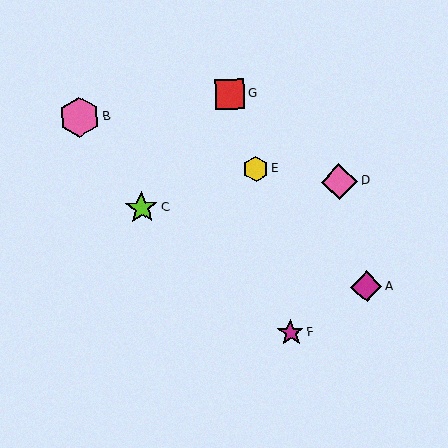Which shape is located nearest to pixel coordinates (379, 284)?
The magenta diamond (labeled A) at (366, 287) is nearest to that location.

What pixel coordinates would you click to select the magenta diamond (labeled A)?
Click at (366, 287) to select the magenta diamond A.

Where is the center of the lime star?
The center of the lime star is at (142, 208).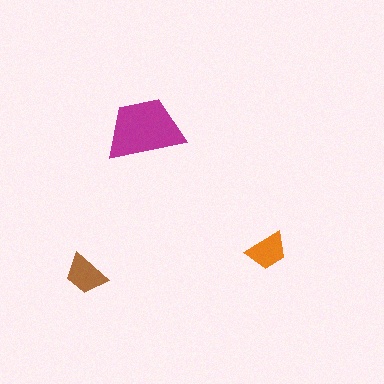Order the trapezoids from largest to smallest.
the magenta one, the brown one, the orange one.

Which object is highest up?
The magenta trapezoid is topmost.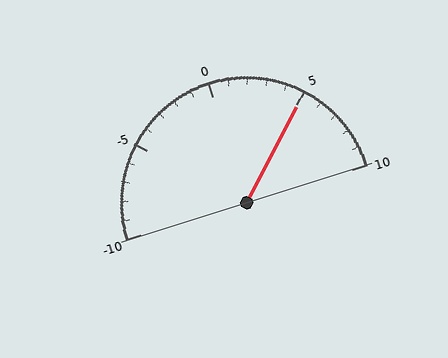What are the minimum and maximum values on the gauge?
The gauge ranges from -10 to 10.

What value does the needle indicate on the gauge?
The needle indicates approximately 5.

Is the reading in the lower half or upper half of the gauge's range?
The reading is in the upper half of the range (-10 to 10).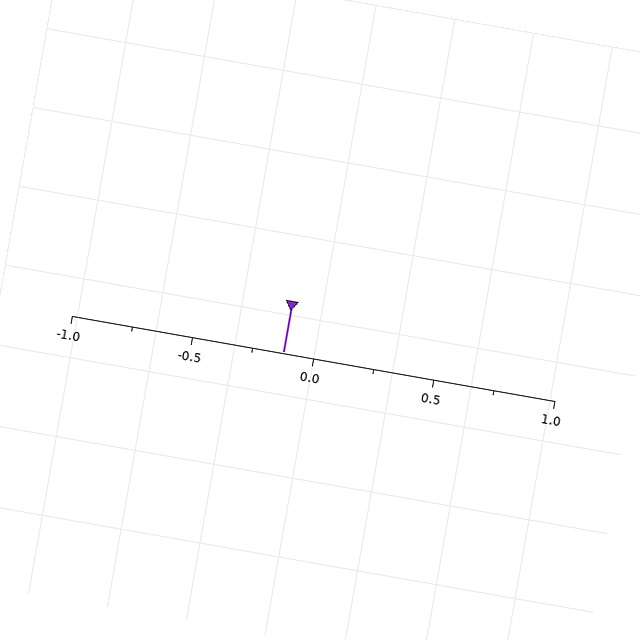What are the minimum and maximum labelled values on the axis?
The axis runs from -1.0 to 1.0.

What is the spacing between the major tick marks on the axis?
The major ticks are spaced 0.5 apart.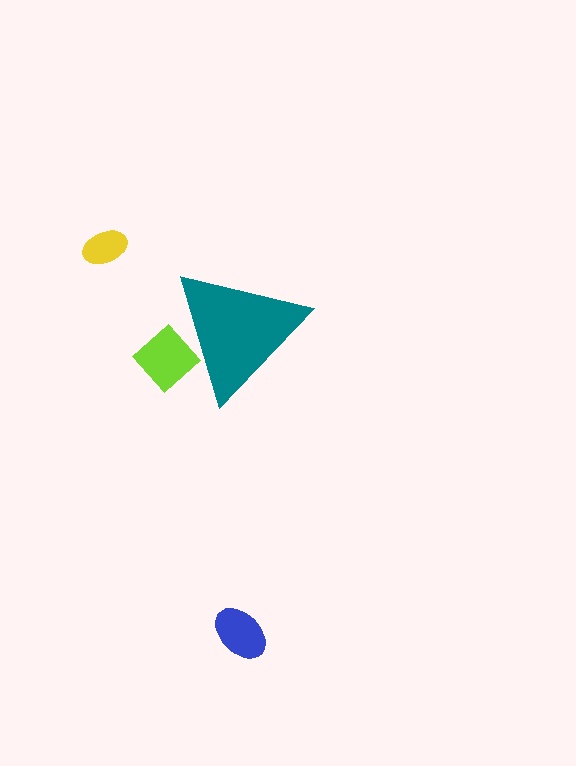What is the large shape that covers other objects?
A teal triangle.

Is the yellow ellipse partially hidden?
No, the yellow ellipse is fully visible.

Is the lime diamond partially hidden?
Yes, the lime diamond is partially hidden behind the teal triangle.